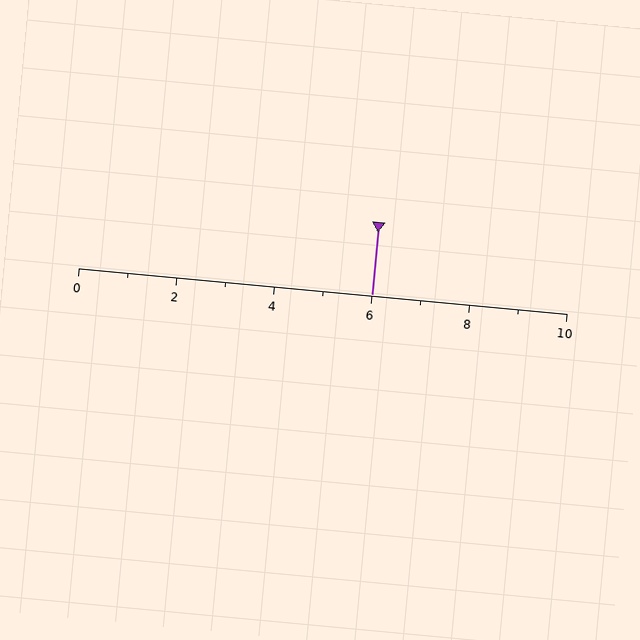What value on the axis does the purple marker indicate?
The marker indicates approximately 6.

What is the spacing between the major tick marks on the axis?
The major ticks are spaced 2 apart.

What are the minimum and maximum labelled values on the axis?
The axis runs from 0 to 10.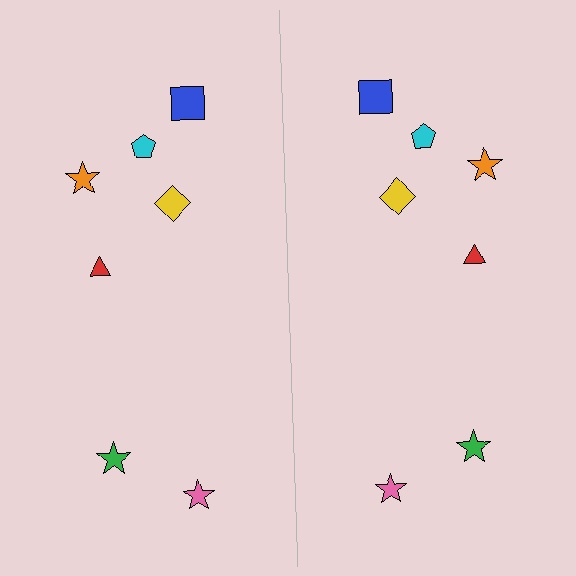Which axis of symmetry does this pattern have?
The pattern has a vertical axis of symmetry running through the center of the image.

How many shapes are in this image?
There are 14 shapes in this image.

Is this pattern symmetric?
Yes, this pattern has bilateral (reflection) symmetry.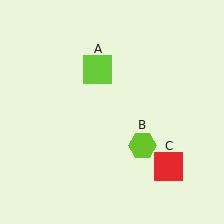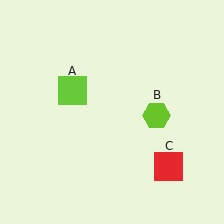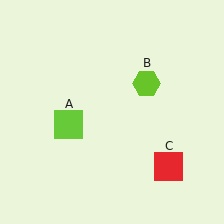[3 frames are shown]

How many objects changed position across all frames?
2 objects changed position: lime square (object A), lime hexagon (object B).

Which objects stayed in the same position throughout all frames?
Red square (object C) remained stationary.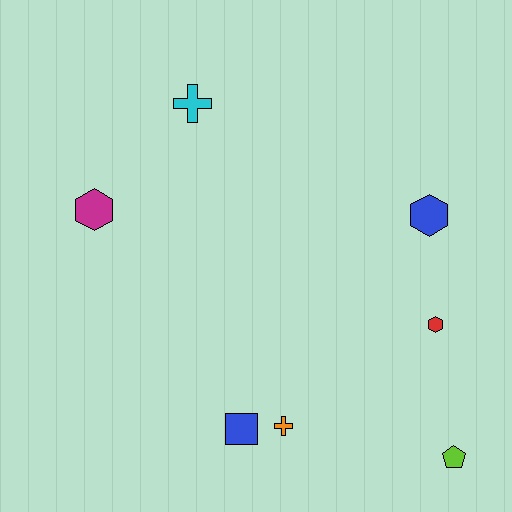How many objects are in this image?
There are 7 objects.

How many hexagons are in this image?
There are 3 hexagons.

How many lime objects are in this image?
There is 1 lime object.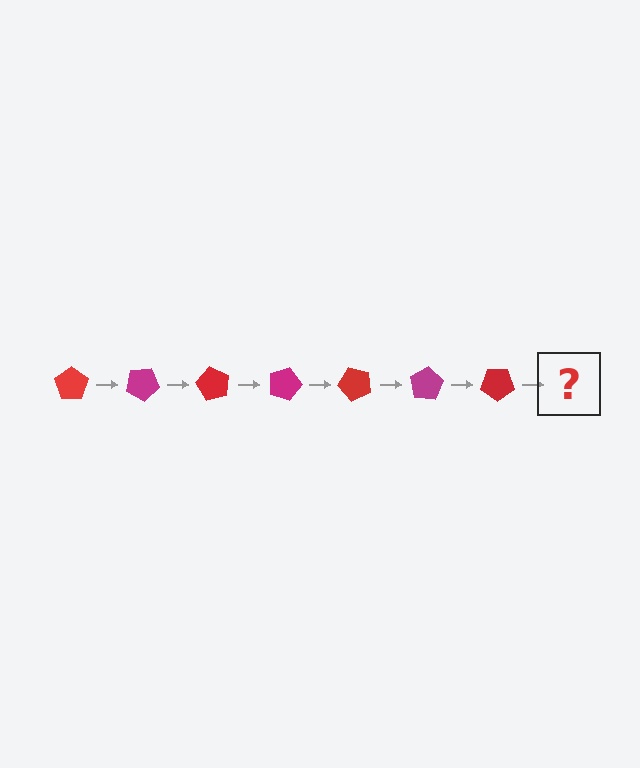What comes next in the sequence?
The next element should be a magenta pentagon, rotated 210 degrees from the start.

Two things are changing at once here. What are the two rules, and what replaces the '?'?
The two rules are that it rotates 30 degrees each step and the color cycles through red and magenta. The '?' should be a magenta pentagon, rotated 210 degrees from the start.